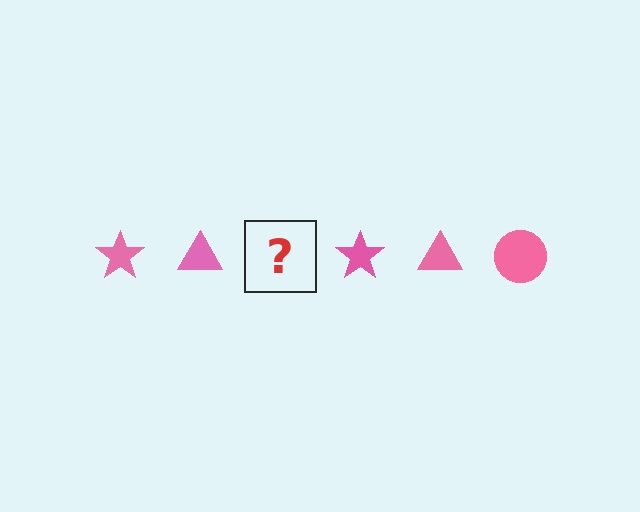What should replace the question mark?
The question mark should be replaced with a pink circle.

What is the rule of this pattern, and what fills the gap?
The rule is that the pattern cycles through star, triangle, circle shapes in pink. The gap should be filled with a pink circle.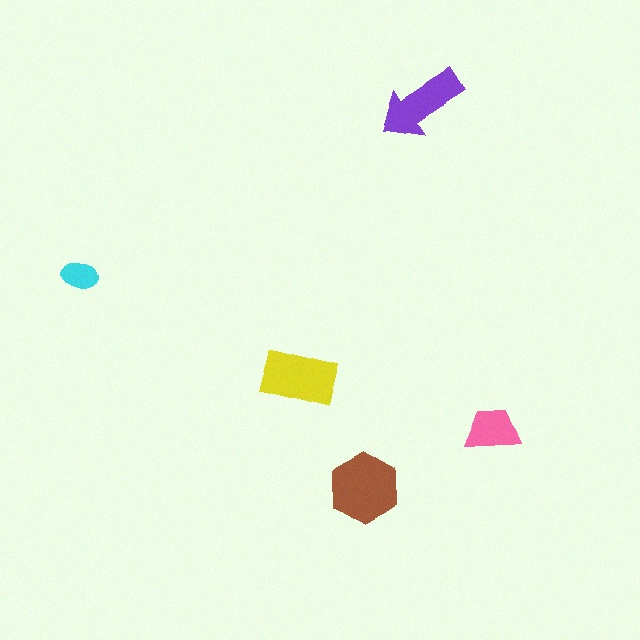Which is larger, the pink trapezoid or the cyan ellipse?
The pink trapezoid.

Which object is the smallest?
The cyan ellipse.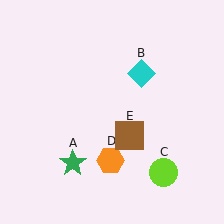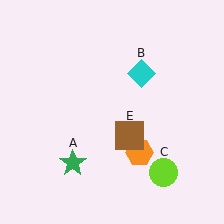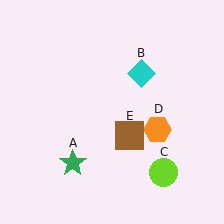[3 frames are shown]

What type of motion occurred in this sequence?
The orange hexagon (object D) rotated counterclockwise around the center of the scene.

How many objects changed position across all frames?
1 object changed position: orange hexagon (object D).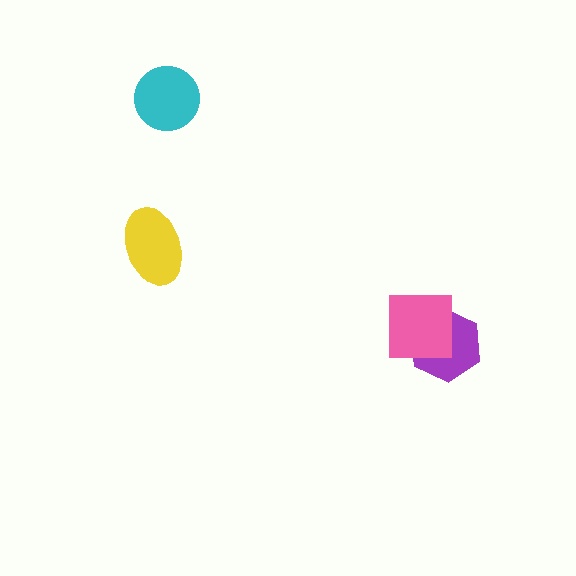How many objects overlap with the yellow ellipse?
0 objects overlap with the yellow ellipse.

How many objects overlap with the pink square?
1 object overlaps with the pink square.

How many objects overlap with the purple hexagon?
1 object overlaps with the purple hexagon.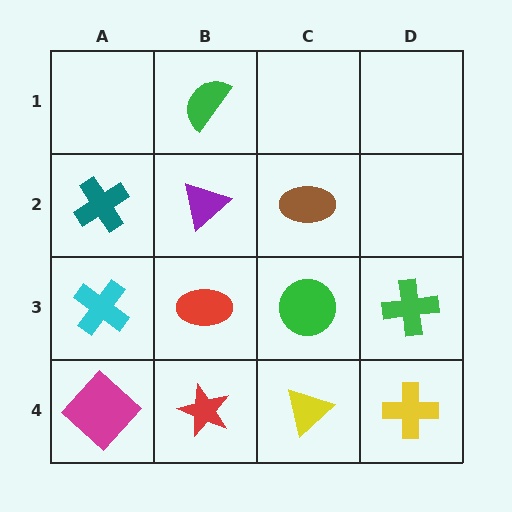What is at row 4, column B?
A red star.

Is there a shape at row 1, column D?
No, that cell is empty.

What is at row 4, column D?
A yellow cross.